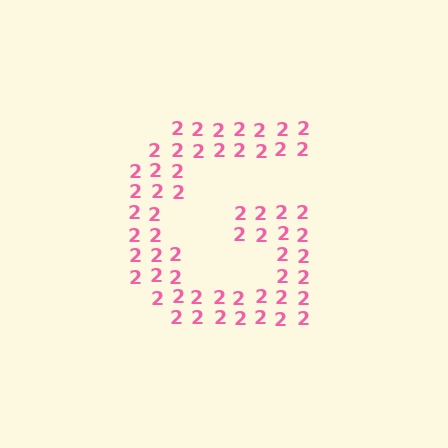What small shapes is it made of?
It is made of small digit 2's.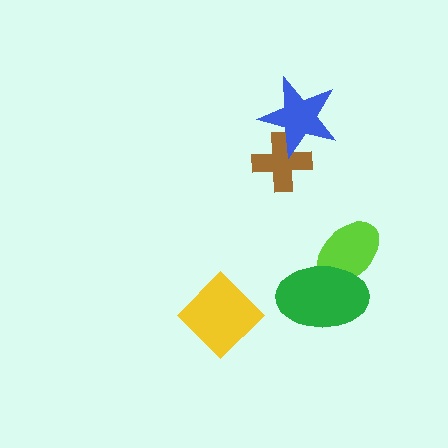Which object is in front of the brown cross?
The blue star is in front of the brown cross.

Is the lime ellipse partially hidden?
Yes, it is partially covered by another shape.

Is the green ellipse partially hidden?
No, no other shape covers it.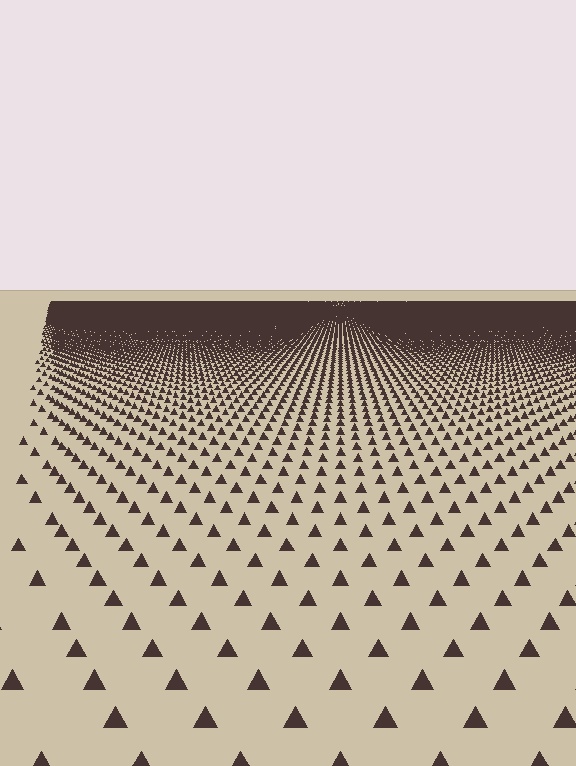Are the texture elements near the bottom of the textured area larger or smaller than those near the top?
Larger. Near the bottom, elements are closer to the viewer and appear at a bigger on-screen size.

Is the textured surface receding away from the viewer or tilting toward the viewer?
The surface is receding away from the viewer. Texture elements get smaller and denser toward the top.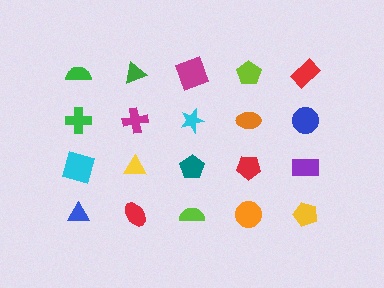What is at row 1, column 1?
A green semicircle.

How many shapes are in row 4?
5 shapes.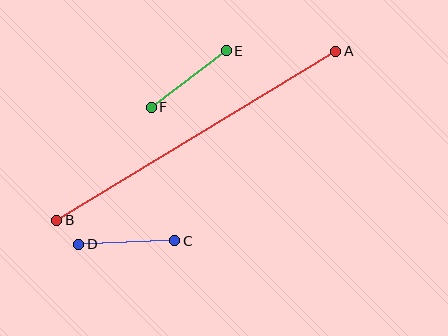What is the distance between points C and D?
The distance is approximately 96 pixels.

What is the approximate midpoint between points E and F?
The midpoint is at approximately (189, 79) pixels.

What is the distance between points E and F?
The distance is approximately 94 pixels.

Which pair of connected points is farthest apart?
Points A and B are farthest apart.